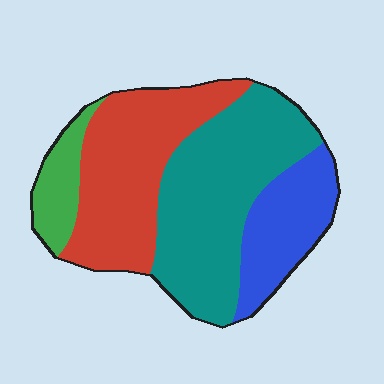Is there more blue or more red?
Red.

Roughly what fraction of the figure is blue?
Blue covers 18% of the figure.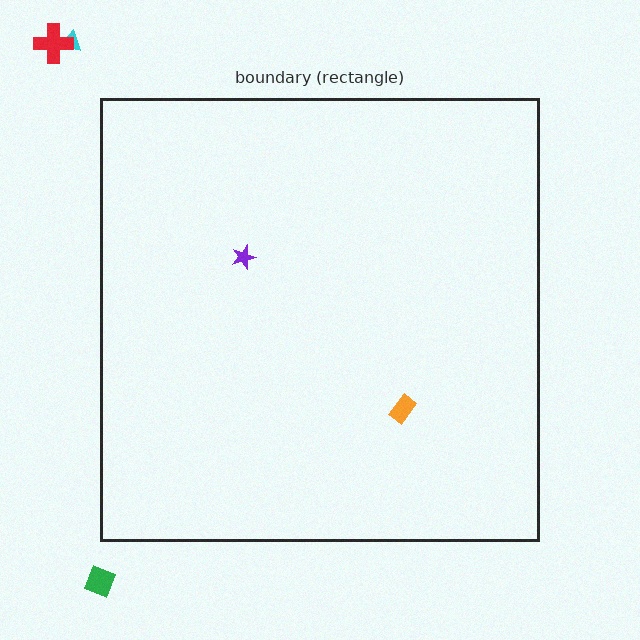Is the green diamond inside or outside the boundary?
Outside.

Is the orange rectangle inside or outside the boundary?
Inside.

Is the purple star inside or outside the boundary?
Inside.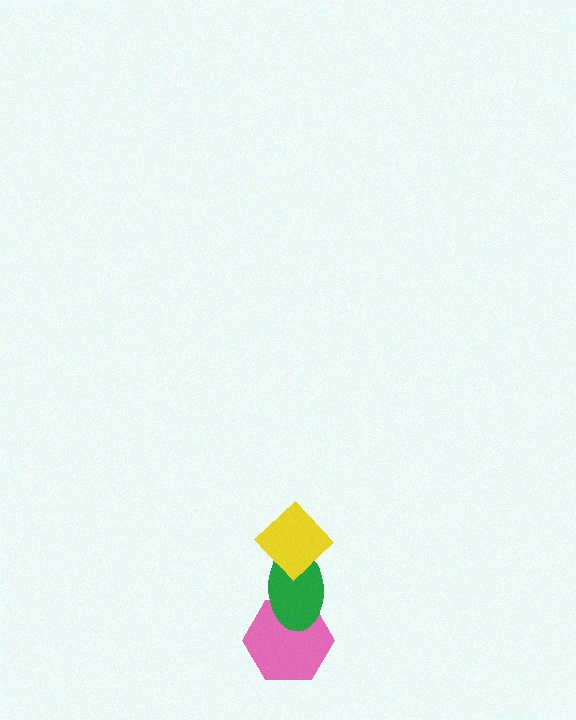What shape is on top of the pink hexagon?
The green ellipse is on top of the pink hexagon.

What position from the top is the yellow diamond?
The yellow diamond is 1st from the top.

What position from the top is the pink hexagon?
The pink hexagon is 3rd from the top.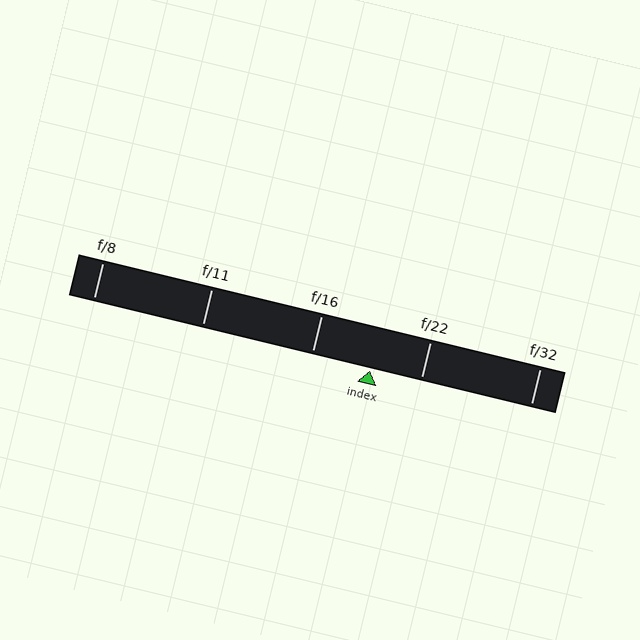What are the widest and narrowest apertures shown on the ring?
The widest aperture shown is f/8 and the narrowest is f/32.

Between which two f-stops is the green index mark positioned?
The index mark is between f/16 and f/22.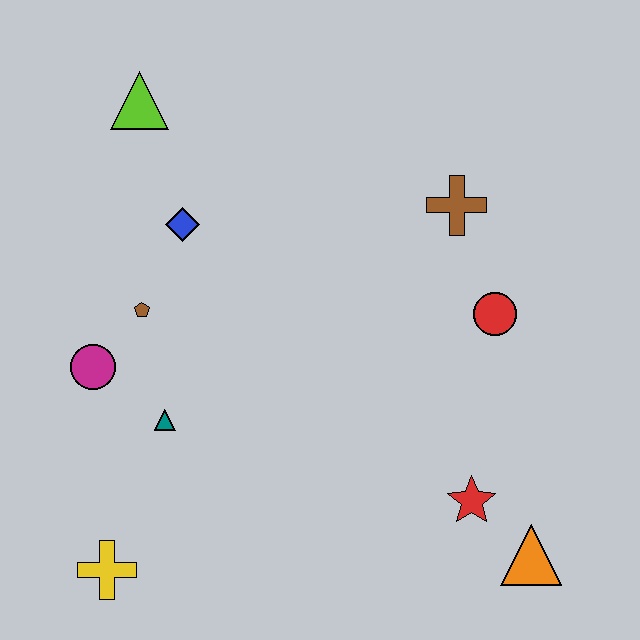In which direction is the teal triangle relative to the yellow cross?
The teal triangle is above the yellow cross.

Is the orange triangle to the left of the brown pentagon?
No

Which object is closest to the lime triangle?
The blue diamond is closest to the lime triangle.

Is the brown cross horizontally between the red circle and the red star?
No